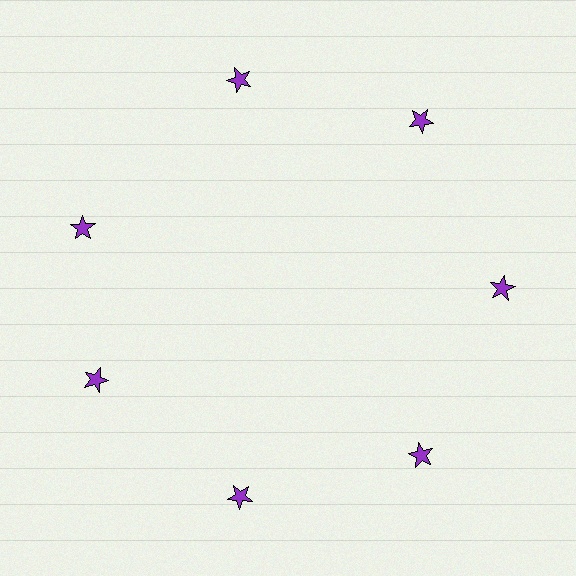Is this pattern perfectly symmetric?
No. The 7 purple stars are arranged in a ring, but one element near the 10 o'clock position is rotated out of alignment along the ring, breaking the 7-fold rotational symmetry.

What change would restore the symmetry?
The symmetry would be restored by rotating it back into even spacing with its neighbors so that all 7 stars sit at equal angles and equal distance from the center.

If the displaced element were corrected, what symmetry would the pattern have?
It would have 7-fold rotational symmetry — the pattern would map onto itself every 51 degrees.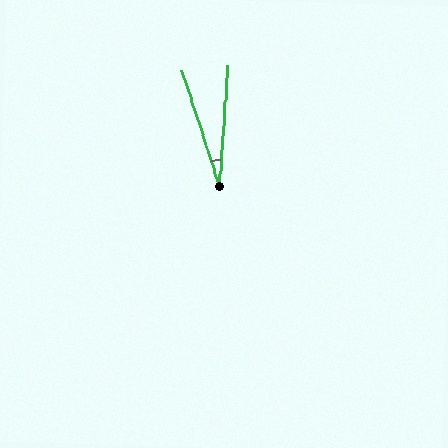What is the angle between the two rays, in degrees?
Approximately 22 degrees.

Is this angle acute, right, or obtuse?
It is acute.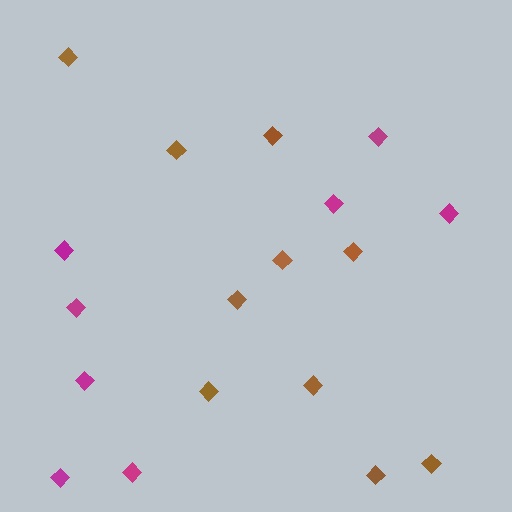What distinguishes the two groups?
There are 2 groups: one group of brown diamonds (10) and one group of magenta diamonds (8).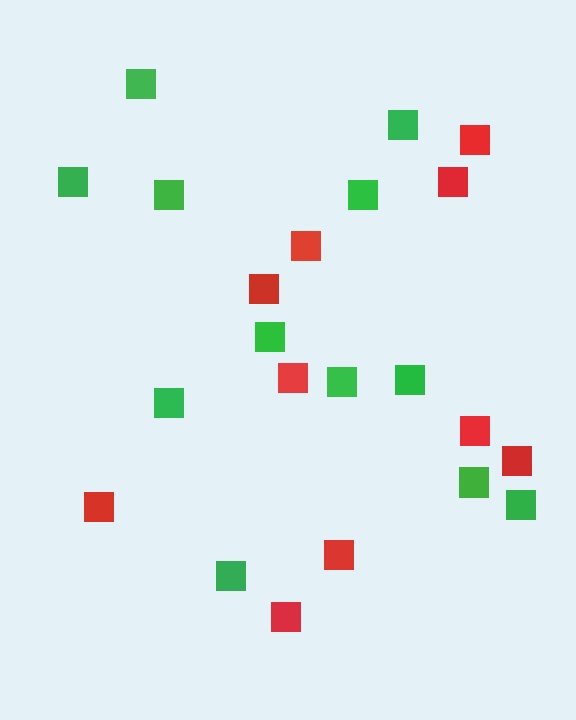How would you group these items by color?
There are 2 groups: one group of green squares (12) and one group of red squares (10).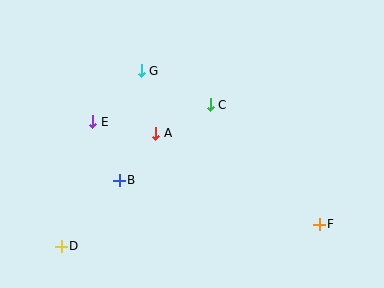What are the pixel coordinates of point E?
Point E is at (93, 122).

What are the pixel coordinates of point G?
Point G is at (141, 71).